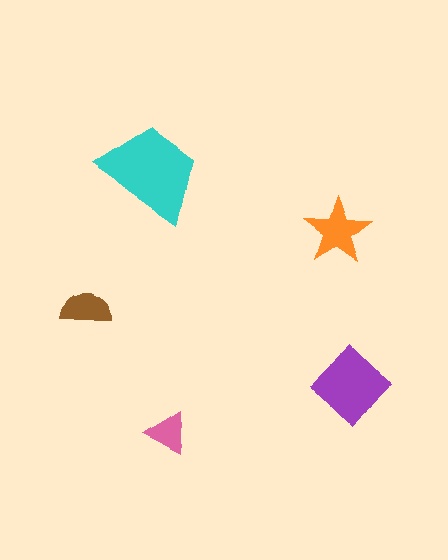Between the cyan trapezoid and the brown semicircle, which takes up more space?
The cyan trapezoid.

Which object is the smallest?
The pink triangle.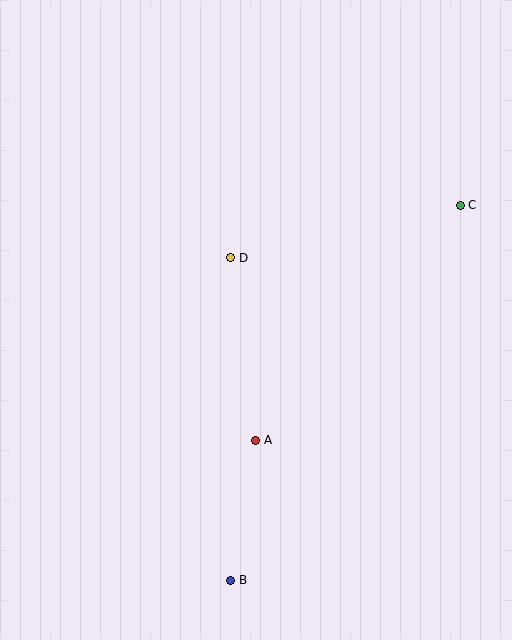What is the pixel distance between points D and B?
The distance between D and B is 322 pixels.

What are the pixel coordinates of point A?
Point A is at (256, 440).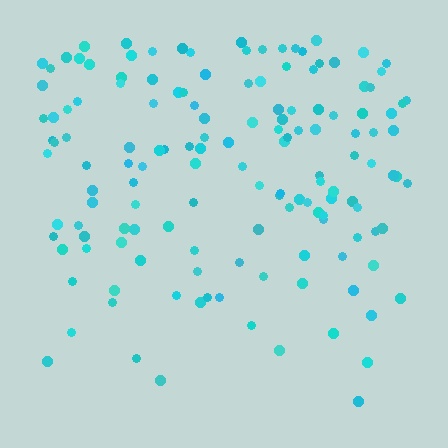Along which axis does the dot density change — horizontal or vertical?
Vertical.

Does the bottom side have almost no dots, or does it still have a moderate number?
Still a moderate number, just noticeably fewer than the top.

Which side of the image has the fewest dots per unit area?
The bottom.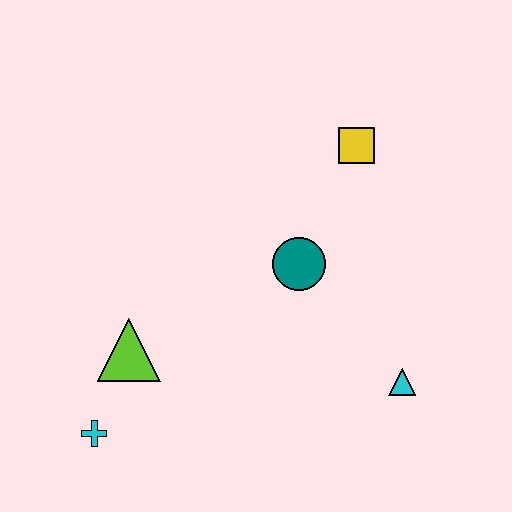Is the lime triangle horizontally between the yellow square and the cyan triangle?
No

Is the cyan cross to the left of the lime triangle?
Yes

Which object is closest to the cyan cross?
The lime triangle is closest to the cyan cross.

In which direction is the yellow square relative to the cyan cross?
The yellow square is above the cyan cross.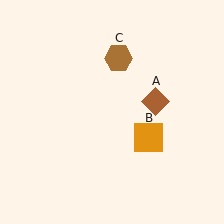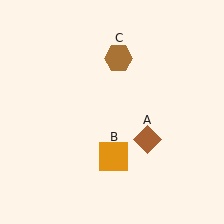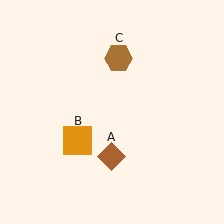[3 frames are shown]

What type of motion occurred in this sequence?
The brown diamond (object A), orange square (object B) rotated clockwise around the center of the scene.